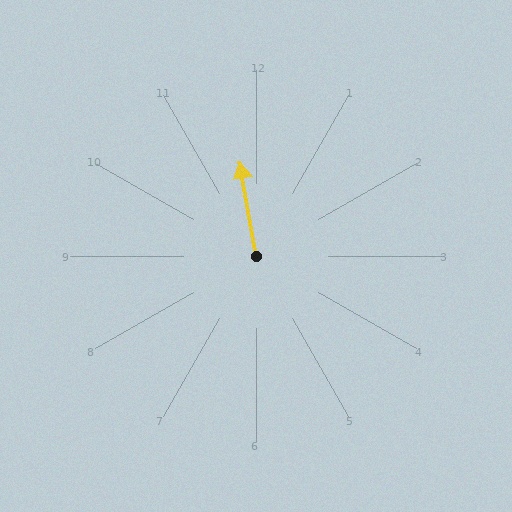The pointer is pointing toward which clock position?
Roughly 12 o'clock.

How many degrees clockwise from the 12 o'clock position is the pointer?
Approximately 350 degrees.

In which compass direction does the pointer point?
North.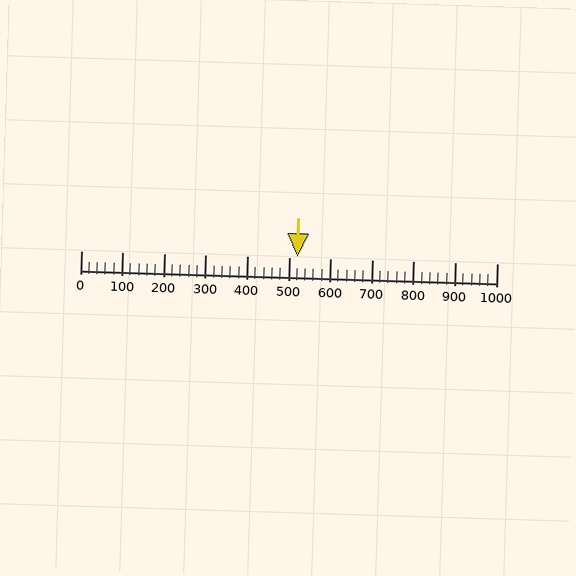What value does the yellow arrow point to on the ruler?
The yellow arrow points to approximately 520.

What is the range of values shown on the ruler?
The ruler shows values from 0 to 1000.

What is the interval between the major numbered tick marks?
The major tick marks are spaced 100 units apart.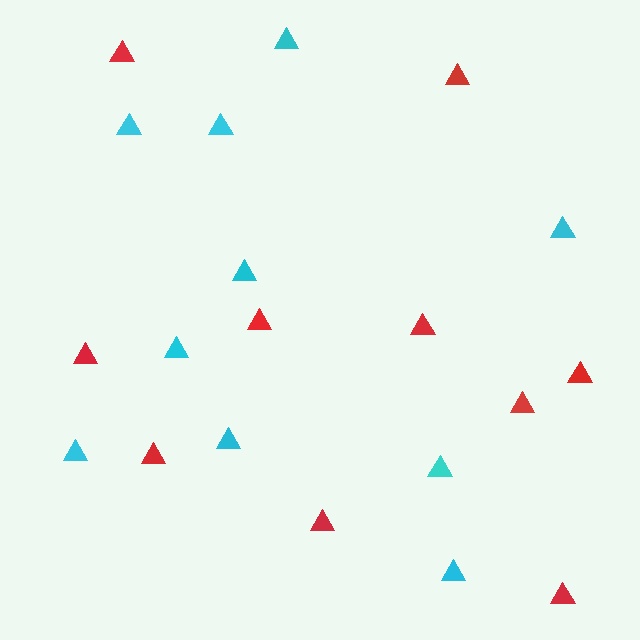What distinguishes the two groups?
There are 2 groups: one group of cyan triangles (10) and one group of red triangles (10).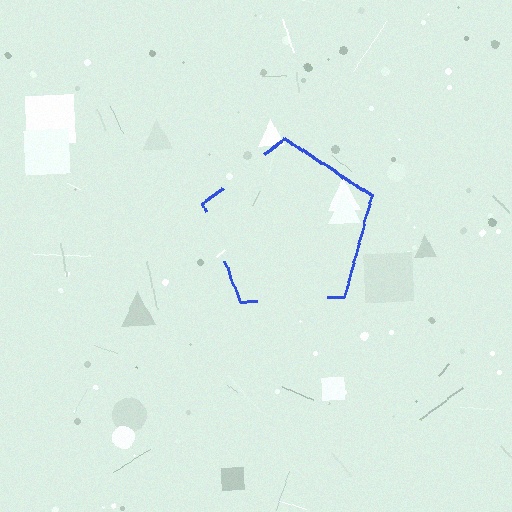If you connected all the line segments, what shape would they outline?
They would outline a pentagon.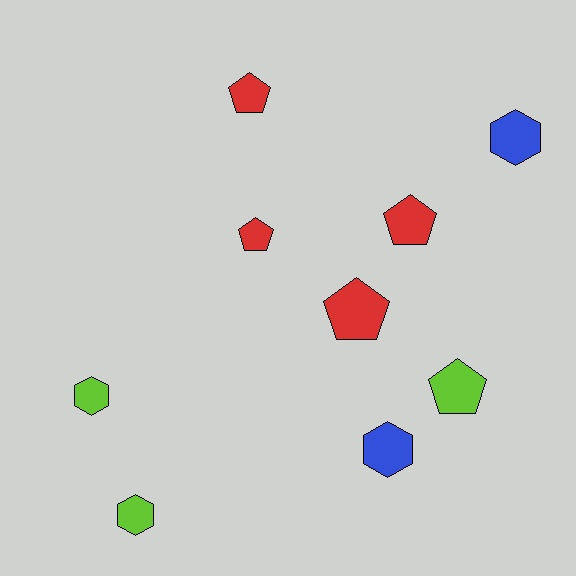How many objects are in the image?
There are 9 objects.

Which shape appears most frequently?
Pentagon, with 5 objects.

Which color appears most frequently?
Red, with 4 objects.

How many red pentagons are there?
There are 4 red pentagons.